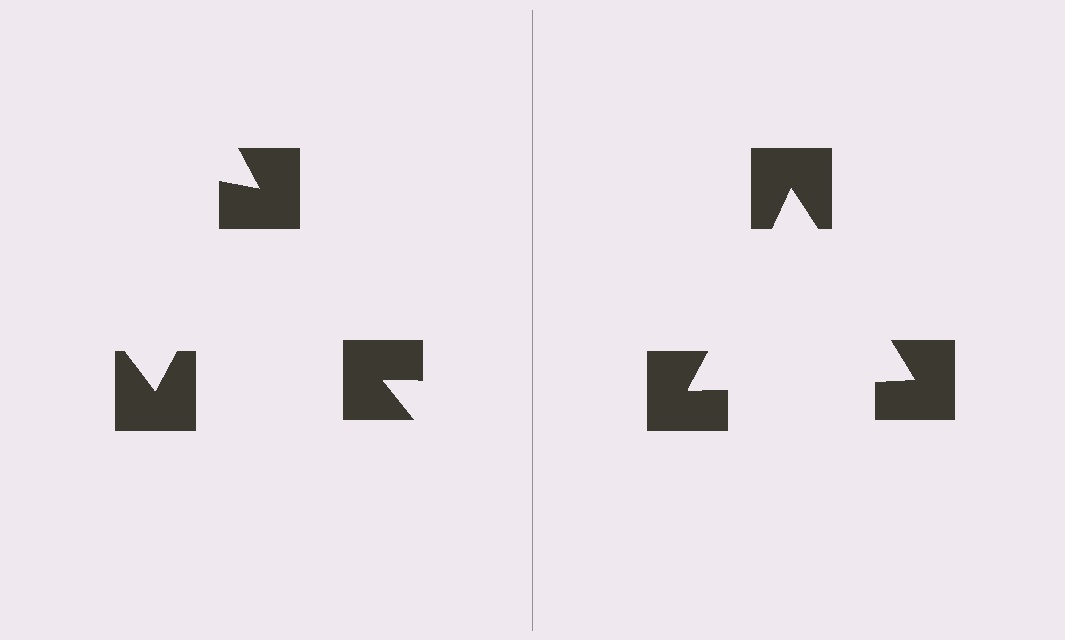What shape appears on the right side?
An illusory triangle.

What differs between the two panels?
The notched squares are positioned identically on both sides; only the wedge orientations differ. On the right they align to a triangle; on the left they are misaligned.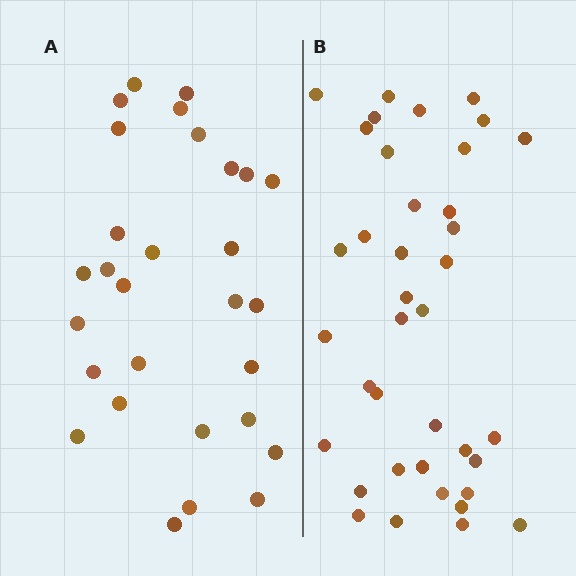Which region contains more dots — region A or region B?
Region B (the right region) has more dots.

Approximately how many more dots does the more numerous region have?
Region B has roughly 8 or so more dots than region A.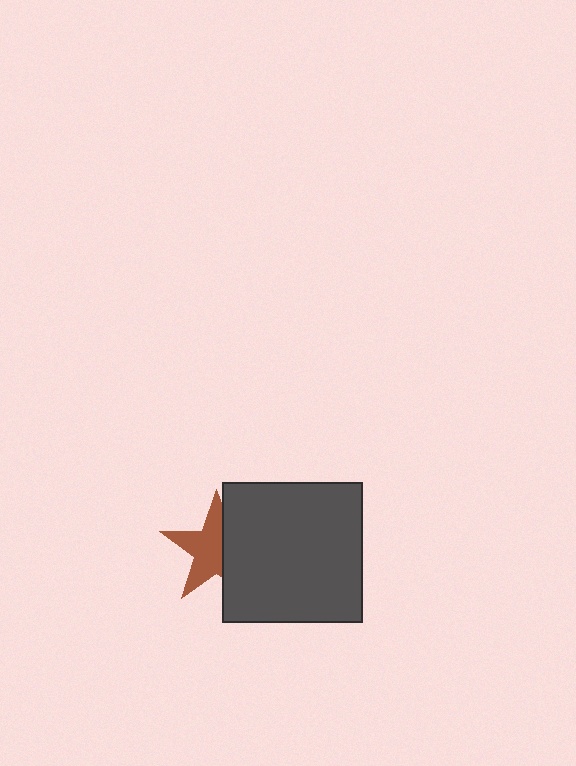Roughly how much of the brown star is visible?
About half of it is visible (roughly 59%).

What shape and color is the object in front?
The object in front is a dark gray square.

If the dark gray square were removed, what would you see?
You would see the complete brown star.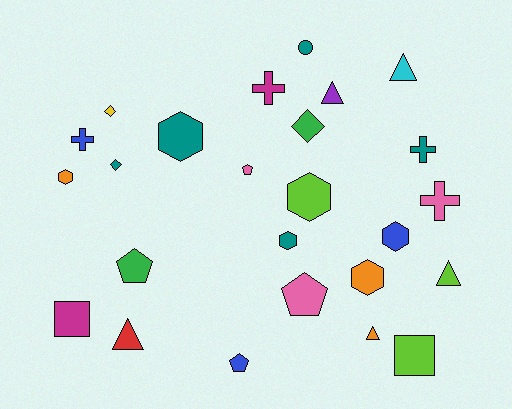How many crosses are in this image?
There are 4 crosses.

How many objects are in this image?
There are 25 objects.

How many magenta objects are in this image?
There are 2 magenta objects.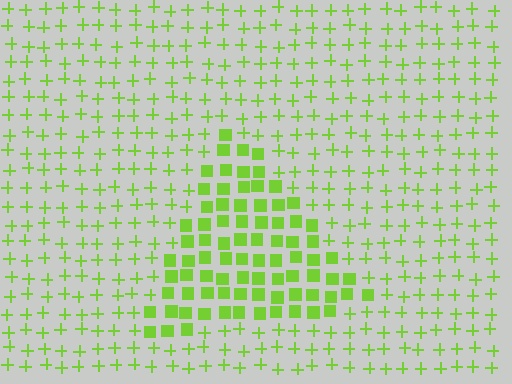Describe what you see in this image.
The image is filled with small lime elements arranged in a uniform grid. A triangle-shaped region contains squares, while the surrounding area contains plus signs. The boundary is defined purely by the change in element shape.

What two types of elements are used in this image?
The image uses squares inside the triangle region and plus signs outside it.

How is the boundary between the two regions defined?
The boundary is defined by a change in element shape: squares inside vs. plus signs outside. All elements share the same color and spacing.